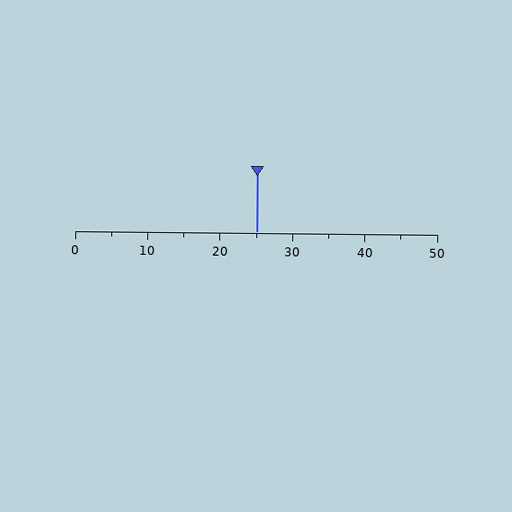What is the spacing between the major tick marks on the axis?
The major ticks are spaced 10 apart.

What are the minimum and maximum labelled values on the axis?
The axis runs from 0 to 50.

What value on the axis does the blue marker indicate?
The marker indicates approximately 25.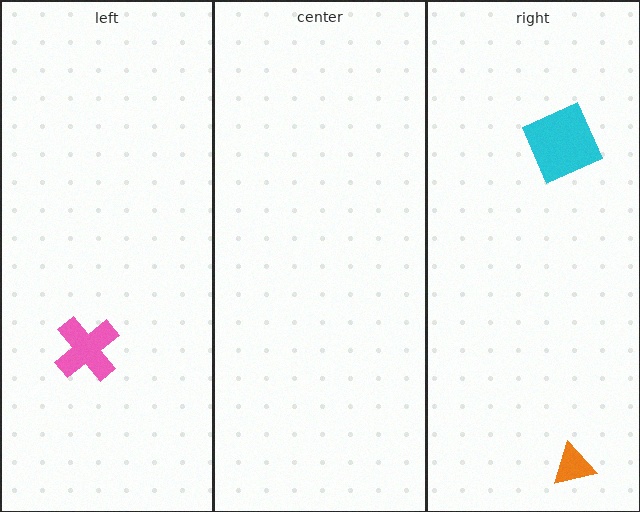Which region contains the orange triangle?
The right region.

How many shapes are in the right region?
2.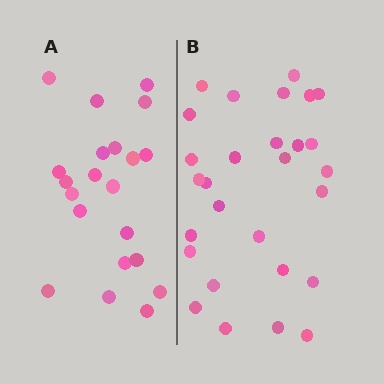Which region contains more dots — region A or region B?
Region B (the right region) has more dots.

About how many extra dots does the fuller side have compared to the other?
Region B has roughly 8 or so more dots than region A.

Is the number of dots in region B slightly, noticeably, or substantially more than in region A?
Region B has noticeably more, but not dramatically so. The ratio is roughly 1.3 to 1.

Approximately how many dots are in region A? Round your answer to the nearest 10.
About 20 dots. (The exact count is 21, which rounds to 20.)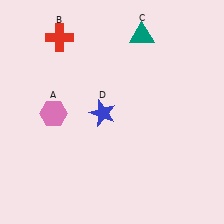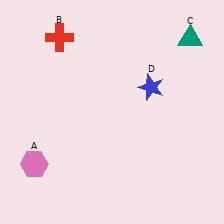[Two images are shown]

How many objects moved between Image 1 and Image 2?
3 objects moved between the two images.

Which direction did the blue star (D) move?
The blue star (D) moved right.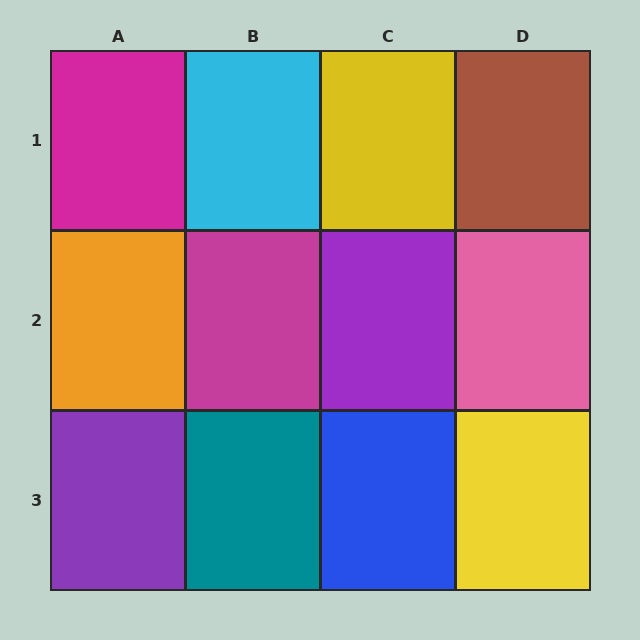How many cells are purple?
2 cells are purple.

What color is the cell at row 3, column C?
Blue.